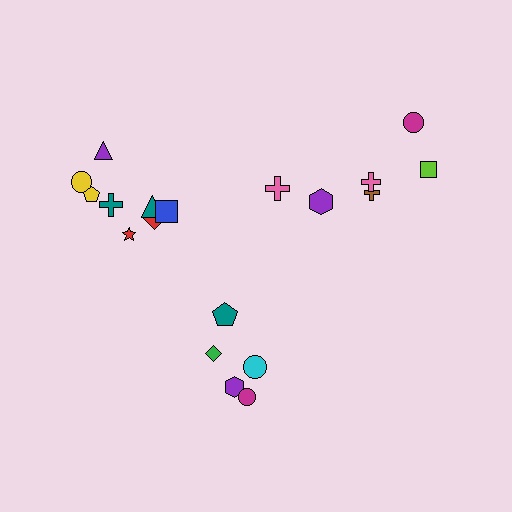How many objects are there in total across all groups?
There are 19 objects.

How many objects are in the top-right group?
There are 6 objects.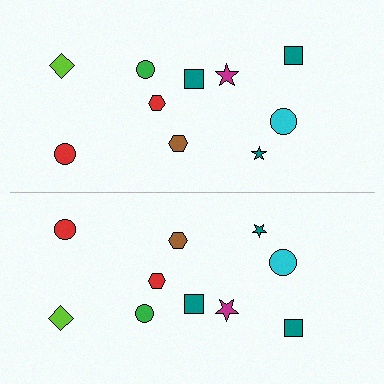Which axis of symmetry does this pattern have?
The pattern has a horizontal axis of symmetry running through the center of the image.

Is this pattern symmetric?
Yes, this pattern has bilateral (reflection) symmetry.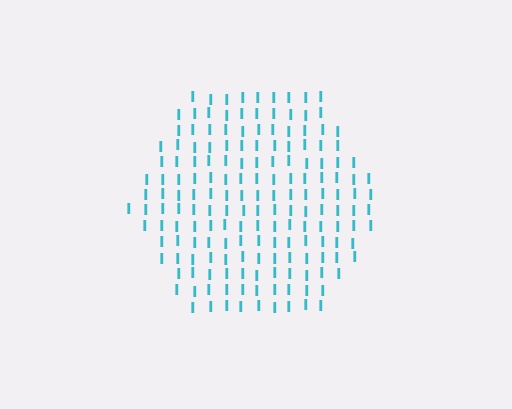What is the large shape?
The large shape is a hexagon.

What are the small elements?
The small elements are letter I's.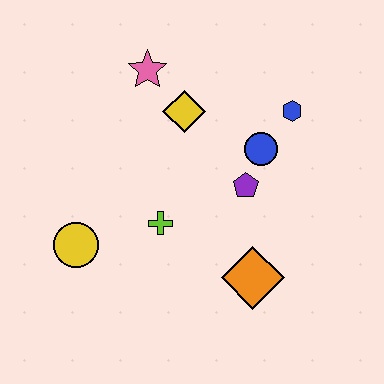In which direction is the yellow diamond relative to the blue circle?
The yellow diamond is to the left of the blue circle.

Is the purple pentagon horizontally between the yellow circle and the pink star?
No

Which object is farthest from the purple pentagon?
The yellow circle is farthest from the purple pentagon.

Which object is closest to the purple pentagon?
The blue circle is closest to the purple pentagon.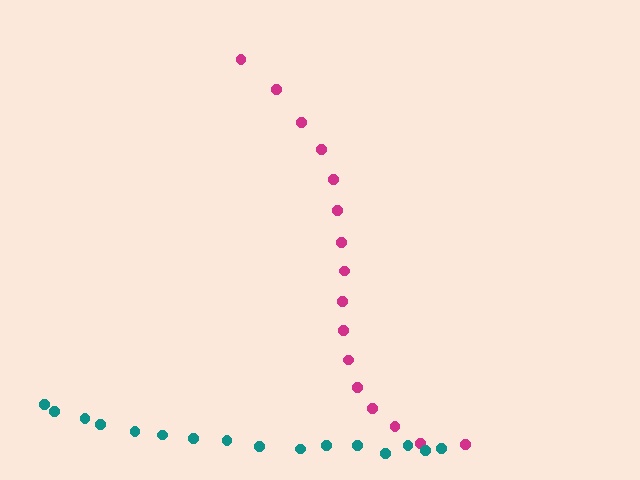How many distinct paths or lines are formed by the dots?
There are 2 distinct paths.